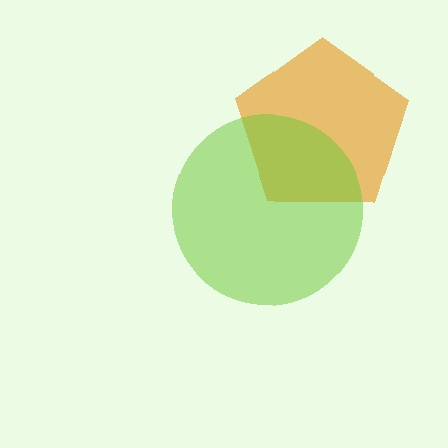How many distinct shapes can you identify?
There are 2 distinct shapes: an orange pentagon, a lime circle.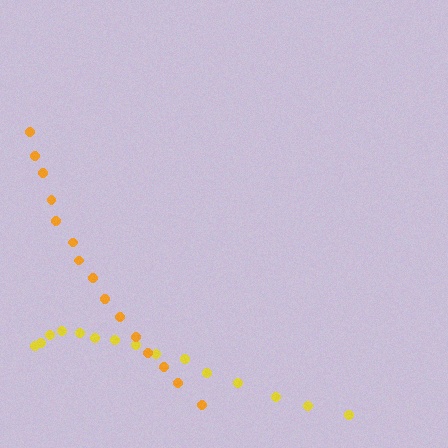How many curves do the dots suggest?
There are 2 distinct paths.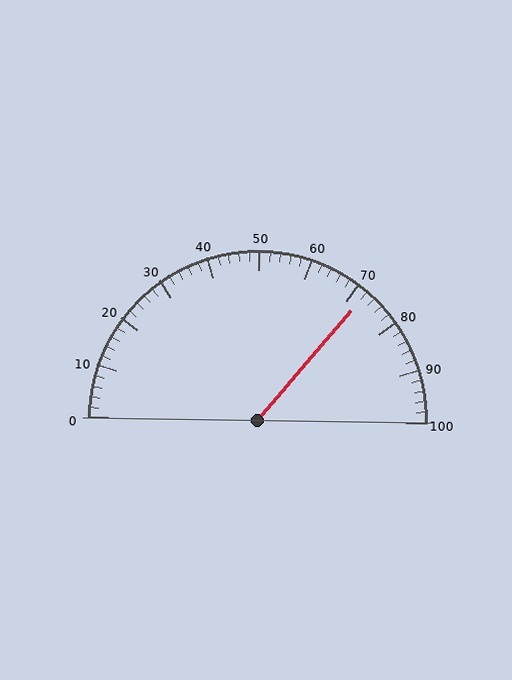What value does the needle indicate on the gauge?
The needle indicates approximately 72.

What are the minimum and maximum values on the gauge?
The gauge ranges from 0 to 100.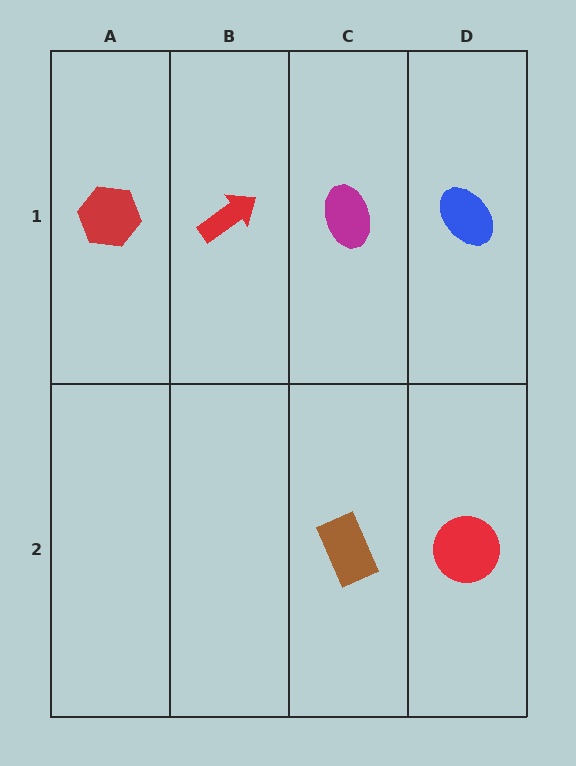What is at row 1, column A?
A red hexagon.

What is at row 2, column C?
A brown rectangle.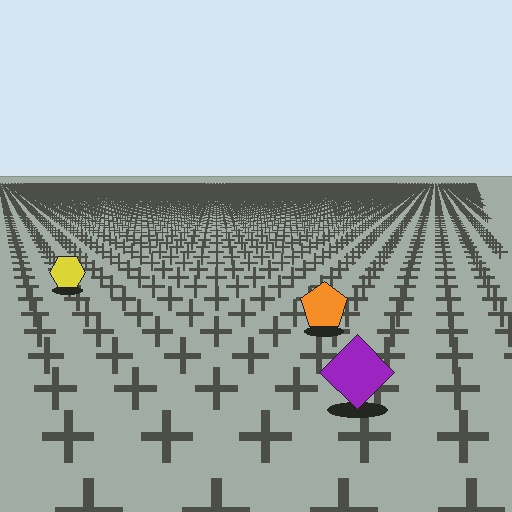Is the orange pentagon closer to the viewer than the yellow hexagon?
Yes. The orange pentagon is closer — you can tell from the texture gradient: the ground texture is coarser near it.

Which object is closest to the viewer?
The purple diamond is closest. The texture marks near it are larger and more spread out.